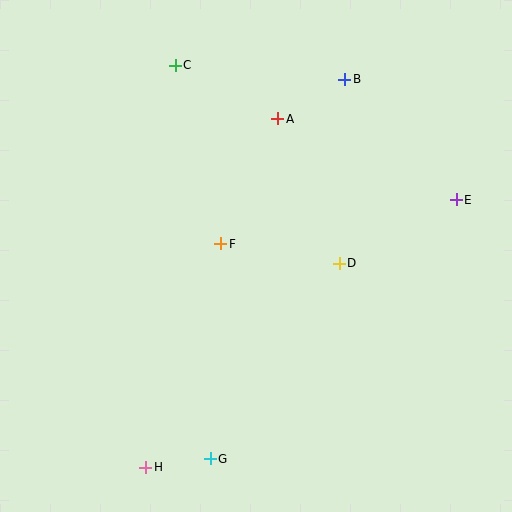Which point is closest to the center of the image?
Point F at (221, 244) is closest to the center.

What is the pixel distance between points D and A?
The distance between D and A is 157 pixels.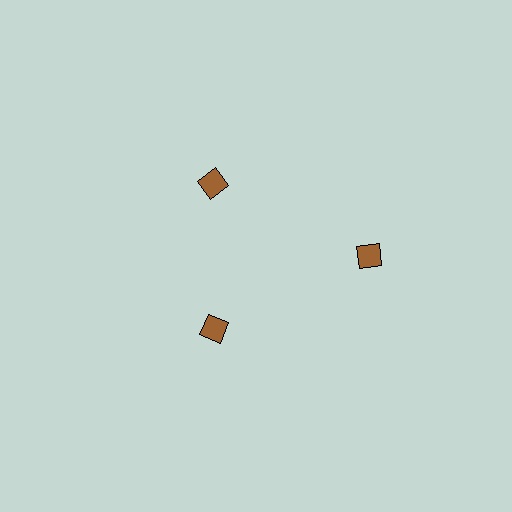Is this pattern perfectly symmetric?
No. The 3 brown diamonds are arranged in a ring, but one element near the 3 o'clock position is pushed outward from the center, breaking the 3-fold rotational symmetry.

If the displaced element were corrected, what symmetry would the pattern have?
It would have 3-fold rotational symmetry — the pattern would map onto itself every 120 degrees.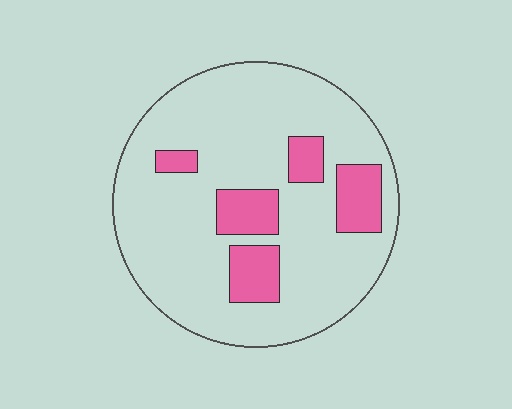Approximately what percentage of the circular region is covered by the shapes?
Approximately 20%.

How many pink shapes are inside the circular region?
5.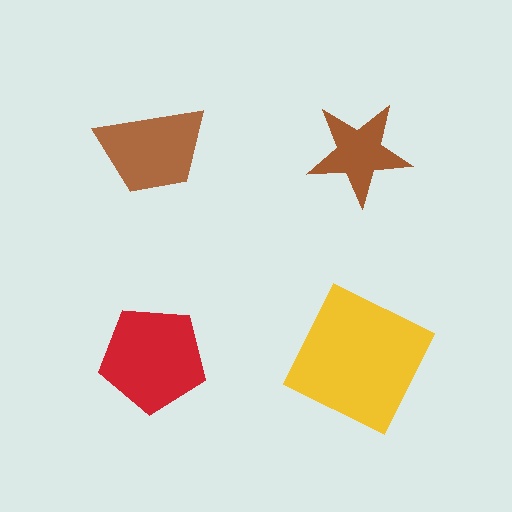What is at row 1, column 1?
A brown trapezoid.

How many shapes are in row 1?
2 shapes.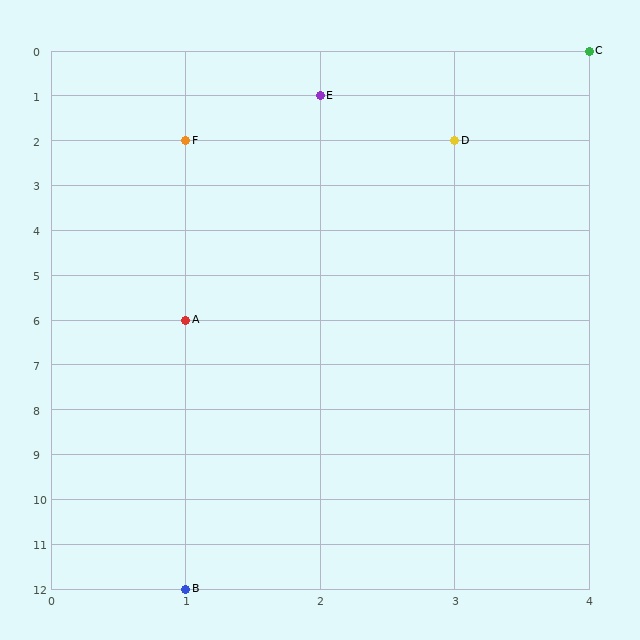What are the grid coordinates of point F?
Point F is at grid coordinates (1, 2).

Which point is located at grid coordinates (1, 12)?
Point B is at (1, 12).